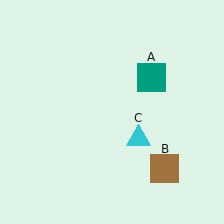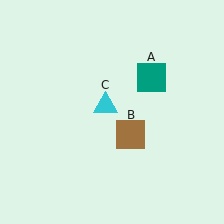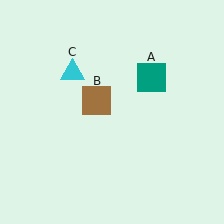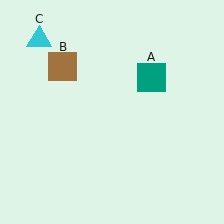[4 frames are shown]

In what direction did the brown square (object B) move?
The brown square (object B) moved up and to the left.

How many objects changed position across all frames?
2 objects changed position: brown square (object B), cyan triangle (object C).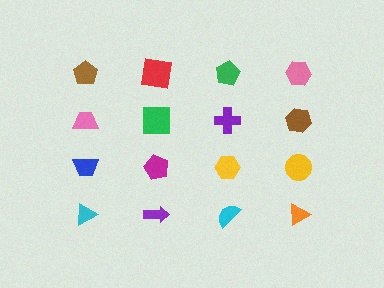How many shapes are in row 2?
4 shapes.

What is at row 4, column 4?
An orange triangle.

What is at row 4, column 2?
A purple arrow.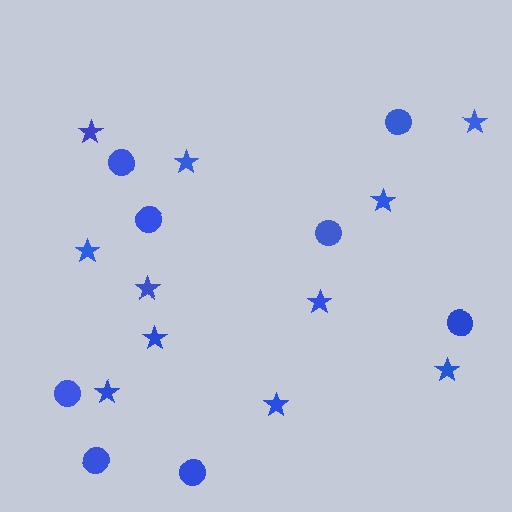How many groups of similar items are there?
There are 2 groups: one group of stars (11) and one group of circles (8).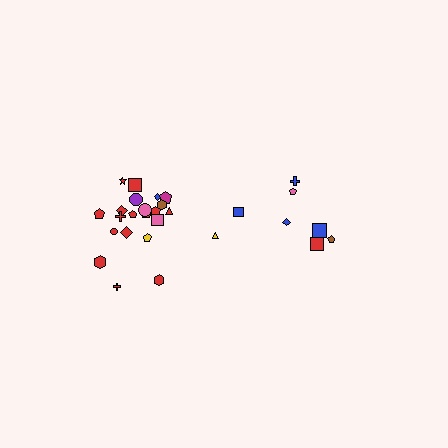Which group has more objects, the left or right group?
The left group.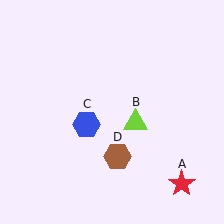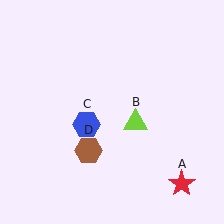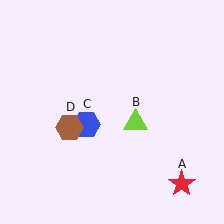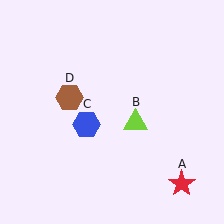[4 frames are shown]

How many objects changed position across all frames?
1 object changed position: brown hexagon (object D).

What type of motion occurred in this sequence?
The brown hexagon (object D) rotated clockwise around the center of the scene.